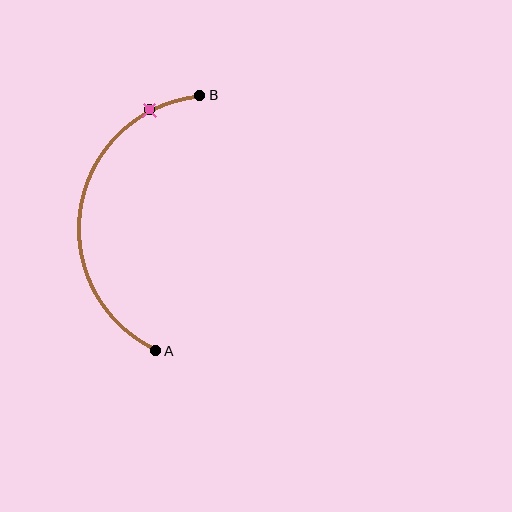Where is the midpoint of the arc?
The arc midpoint is the point on the curve farthest from the straight line joining A and B. It sits to the left of that line.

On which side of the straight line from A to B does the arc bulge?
The arc bulges to the left of the straight line connecting A and B.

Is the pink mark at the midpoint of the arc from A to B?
No. The pink mark lies on the arc but is closer to endpoint B. The arc midpoint would be at the point on the curve equidistant along the arc from both A and B.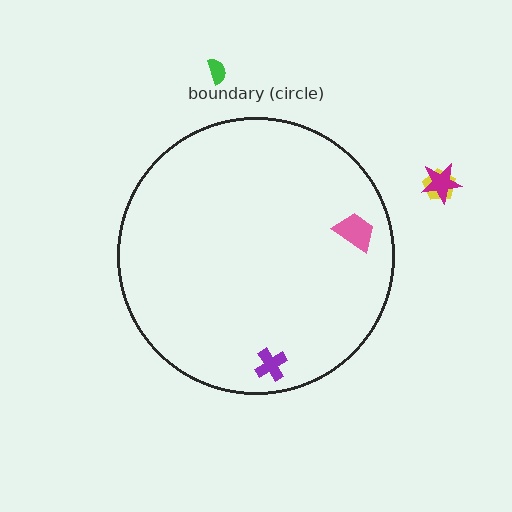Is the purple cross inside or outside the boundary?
Inside.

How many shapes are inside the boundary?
2 inside, 3 outside.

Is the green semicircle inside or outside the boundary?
Outside.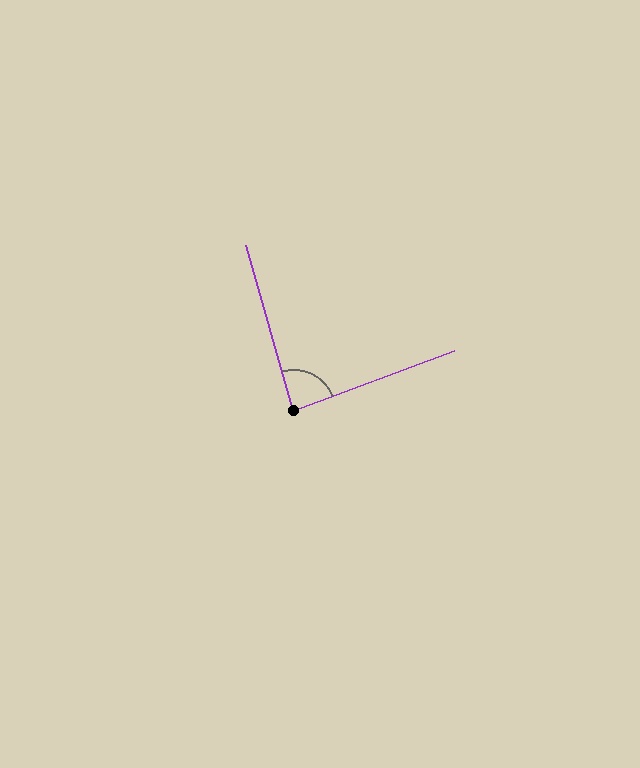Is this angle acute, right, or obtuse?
It is approximately a right angle.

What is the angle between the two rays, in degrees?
Approximately 86 degrees.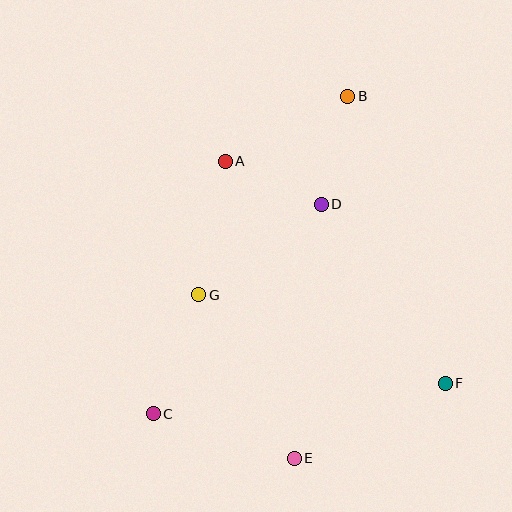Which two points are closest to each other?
Points A and D are closest to each other.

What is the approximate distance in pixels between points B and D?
The distance between B and D is approximately 111 pixels.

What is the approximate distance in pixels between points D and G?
The distance between D and G is approximately 152 pixels.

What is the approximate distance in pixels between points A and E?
The distance between A and E is approximately 305 pixels.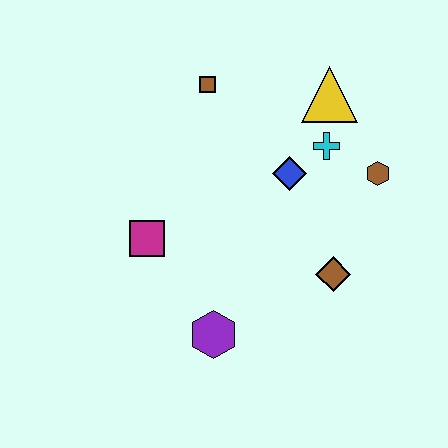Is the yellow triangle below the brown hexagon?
No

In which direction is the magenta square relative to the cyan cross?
The magenta square is to the left of the cyan cross.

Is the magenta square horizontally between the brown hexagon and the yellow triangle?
No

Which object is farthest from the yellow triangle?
The purple hexagon is farthest from the yellow triangle.